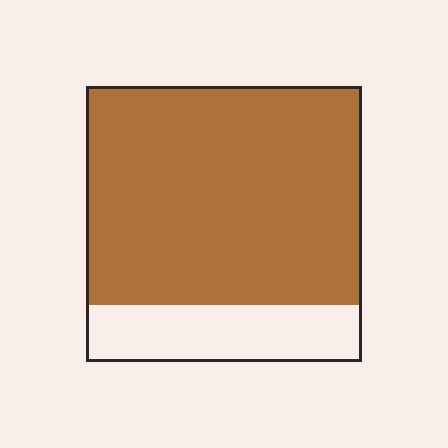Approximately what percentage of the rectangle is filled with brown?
Approximately 80%.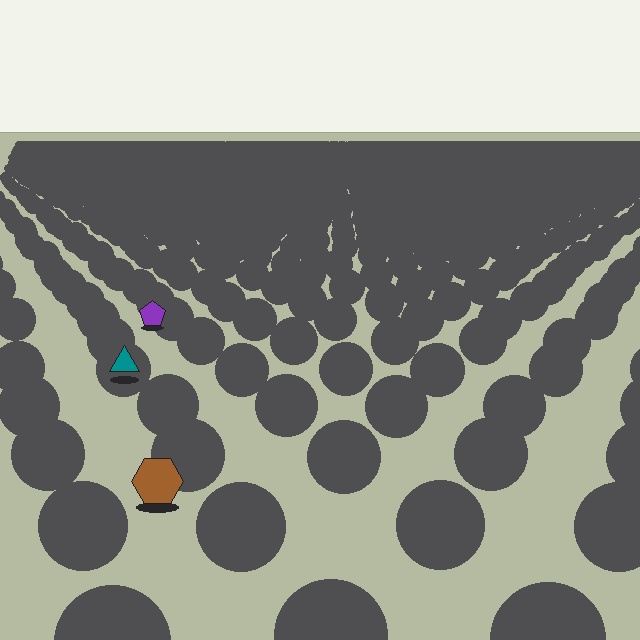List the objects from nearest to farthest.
From nearest to farthest: the brown hexagon, the teal triangle, the purple pentagon.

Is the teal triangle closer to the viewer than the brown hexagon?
No. The brown hexagon is closer — you can tell from the texture gradient: the ground texture is coarser near it.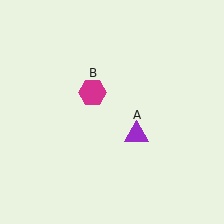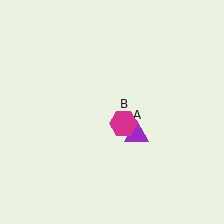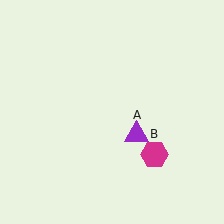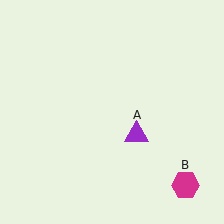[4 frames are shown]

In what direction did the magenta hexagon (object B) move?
The magenta hexagon (object B) moved down and to the right.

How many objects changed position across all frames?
1 object changed position: magenta hexagon (object B).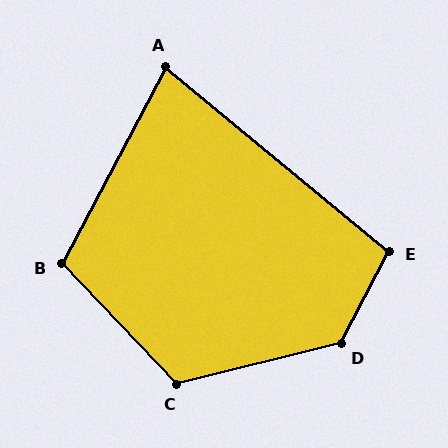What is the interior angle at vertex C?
Approximately 119 degrees (obtuse).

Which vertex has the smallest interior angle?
A, at approximately 78 degrees.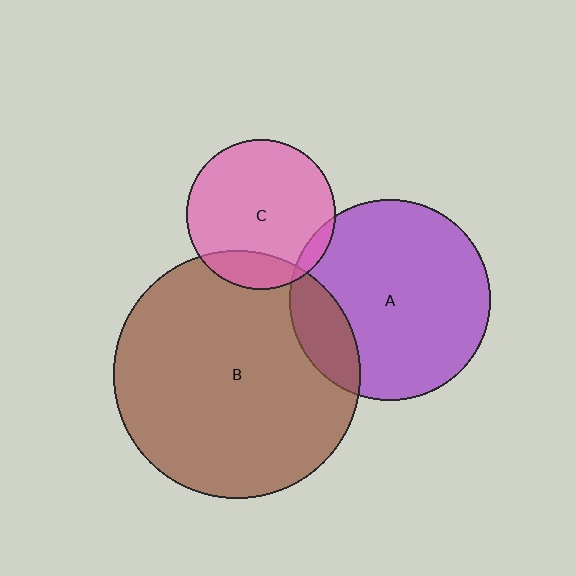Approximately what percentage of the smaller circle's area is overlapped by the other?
Approximately 15%.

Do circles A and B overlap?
Yes.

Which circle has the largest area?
Circle B (brown).